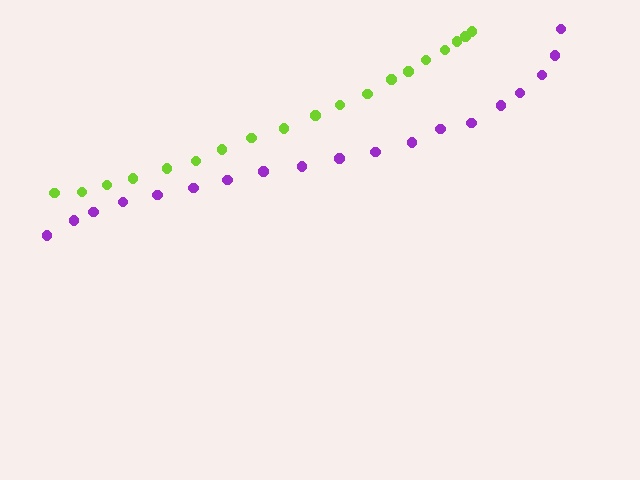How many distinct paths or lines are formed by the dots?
There are 2 distinct paths.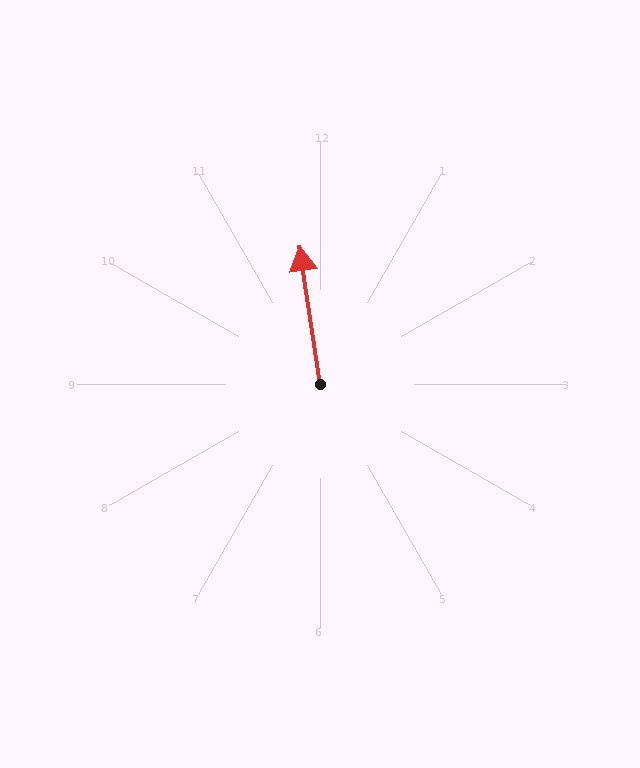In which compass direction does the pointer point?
North.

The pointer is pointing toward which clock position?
Roughly 12 o'clock.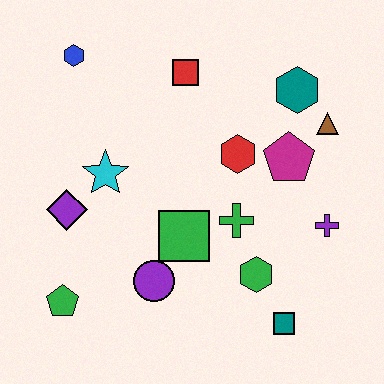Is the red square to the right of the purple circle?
Yes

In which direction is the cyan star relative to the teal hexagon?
The cyan star is to the left of the teal hexagon.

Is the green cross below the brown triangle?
Yes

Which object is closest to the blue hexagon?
The red square is closest to the blue hexagon.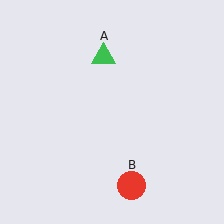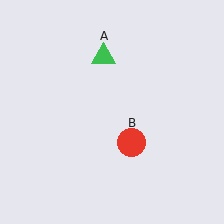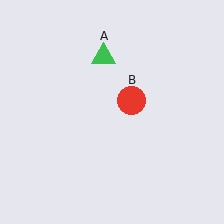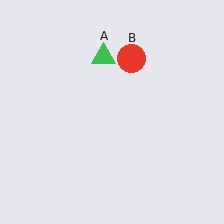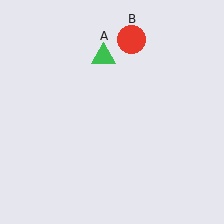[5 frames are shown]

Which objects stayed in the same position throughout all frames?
Green triangle (object A) remained stationary.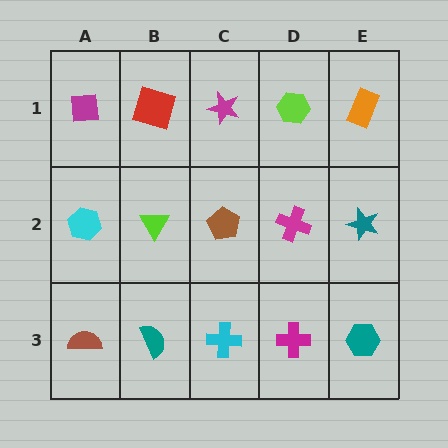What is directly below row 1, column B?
A lime triangle.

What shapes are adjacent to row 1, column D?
A magenta cross (row 2, column D), a magenta star (row 1, column C), an orange rectangle (row 1, column E).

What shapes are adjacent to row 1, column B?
A lime triangle (row 2, column B), a magenta square (row 1, column A), a magenta star (row 1, column C).